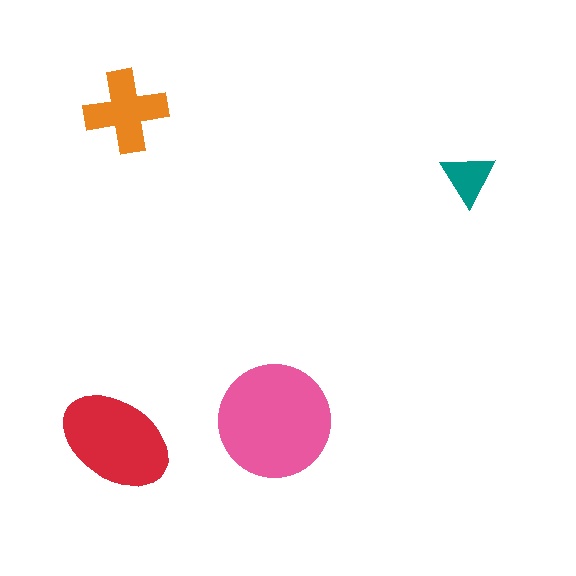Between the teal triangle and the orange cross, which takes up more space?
The orange cross.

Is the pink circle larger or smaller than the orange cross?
Larger.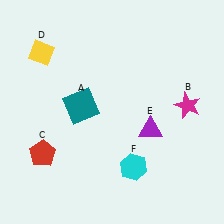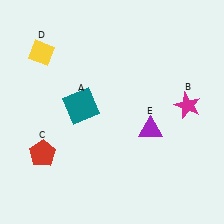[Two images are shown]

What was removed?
The cyan hexagon (F) was removed in Image 2.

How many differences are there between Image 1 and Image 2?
There is 1 difference between the two images.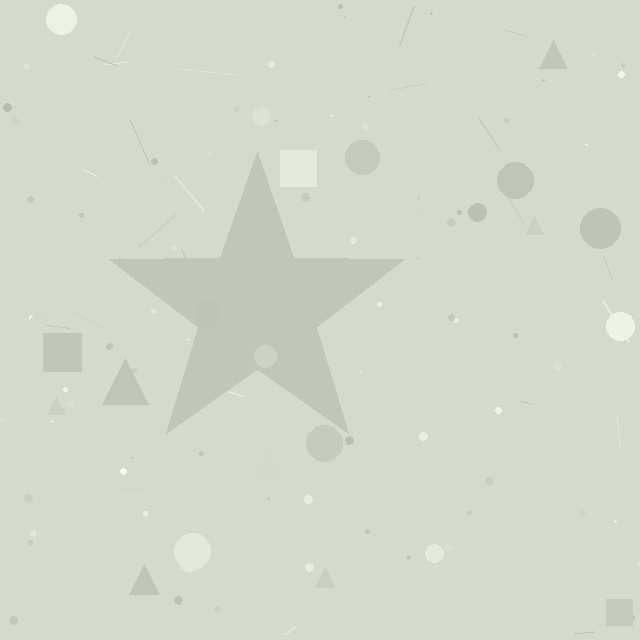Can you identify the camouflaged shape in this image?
The camouflaged shape is a star.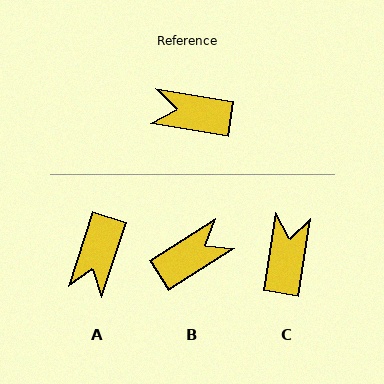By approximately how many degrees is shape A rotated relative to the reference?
Approximately 81 degrees counter-clockwise.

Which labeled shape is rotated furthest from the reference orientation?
B, about 138 degrees away.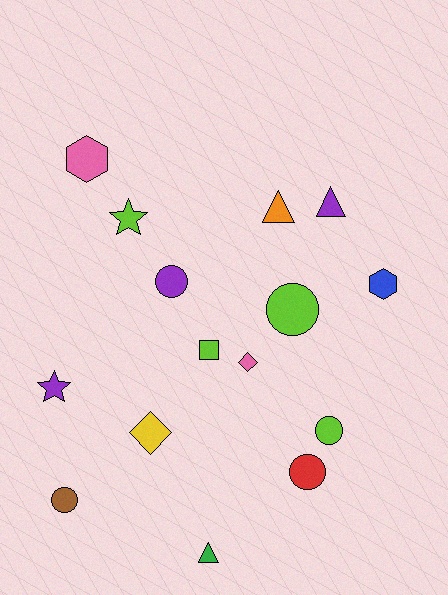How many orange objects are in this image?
There is 1 orange object.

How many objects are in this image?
There are 15 objects.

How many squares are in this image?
There is 1 square.